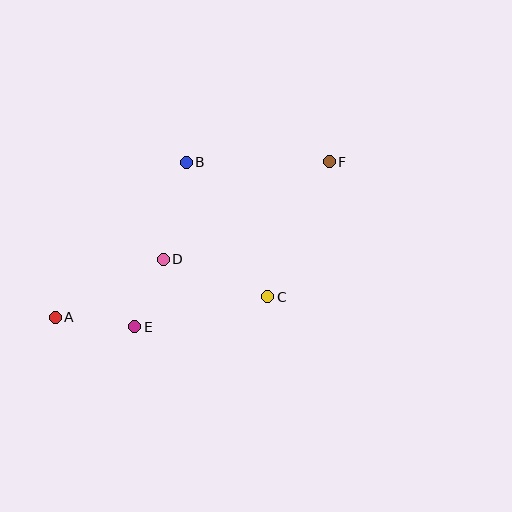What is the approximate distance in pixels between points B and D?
The distance between B and D is approximately 100 pixels.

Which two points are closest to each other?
Points D and E are closest to each other.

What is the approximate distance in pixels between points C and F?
The distance between C and F is approximately 148 pixels.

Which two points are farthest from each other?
Points A and F are farthest from each other.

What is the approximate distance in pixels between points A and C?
The distance between A and C is approximately 213 pixels.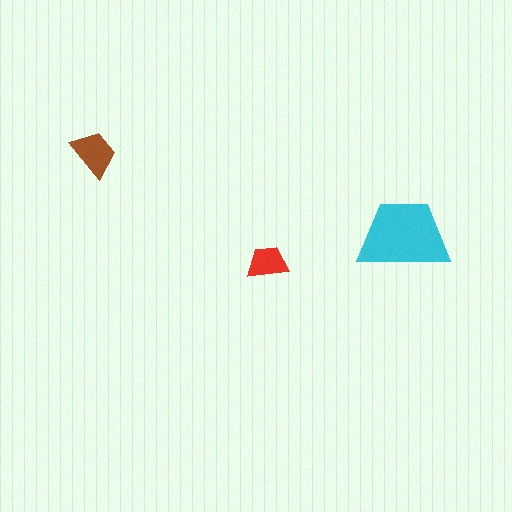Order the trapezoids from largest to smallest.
the cyan one, the brown one, the red one.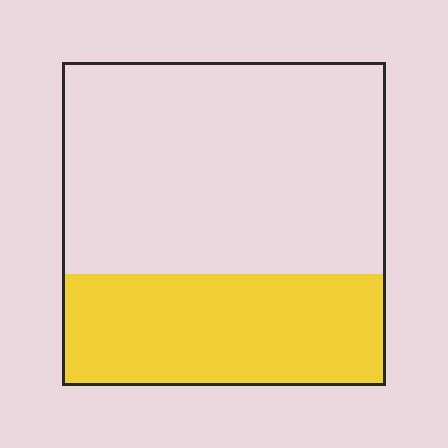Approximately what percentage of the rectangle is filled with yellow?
Approximately 35%.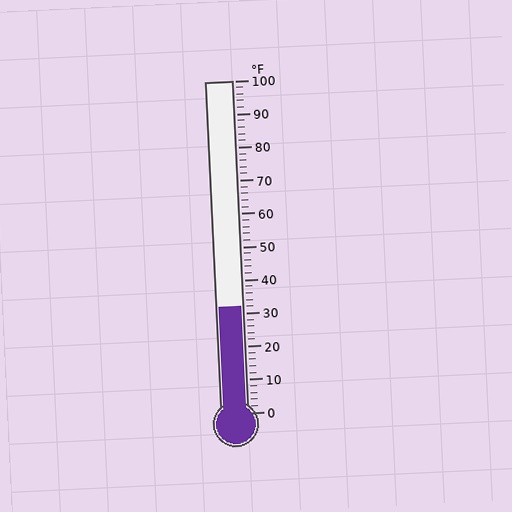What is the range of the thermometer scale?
The thermometer scale ranges from 0°F to 100°F.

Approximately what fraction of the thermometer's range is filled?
The thermometer is filled to approximately 30% of its range.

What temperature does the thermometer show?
The thermometer shows approximately 32°F.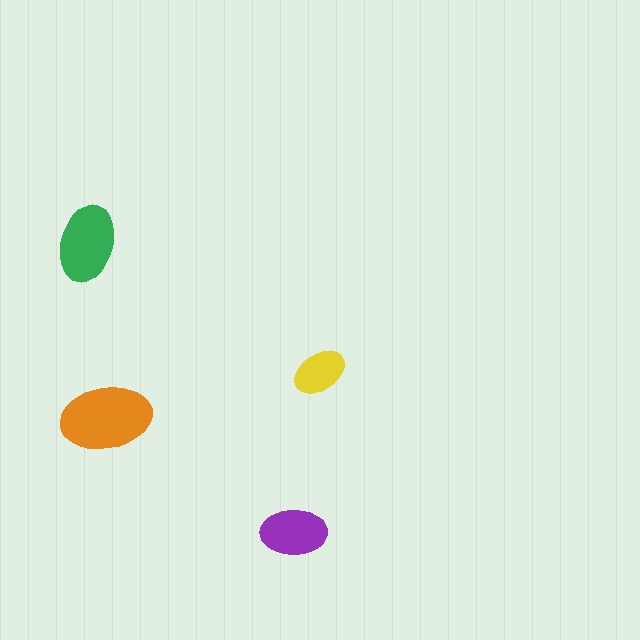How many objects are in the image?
There are 4 objects in the image.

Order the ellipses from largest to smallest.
the orange one, the green one, the purple one, the yellow one.